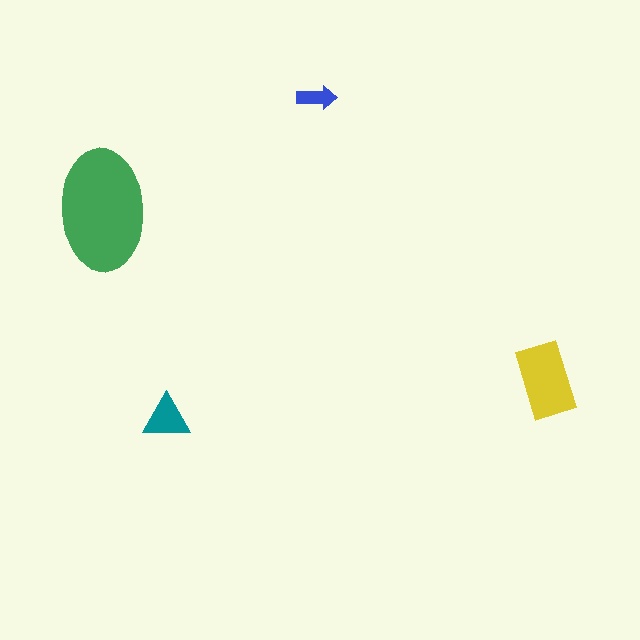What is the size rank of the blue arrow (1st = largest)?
4th.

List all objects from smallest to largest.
The blue arrow, the teal triangle, the yellow rectangle, the green ellipse.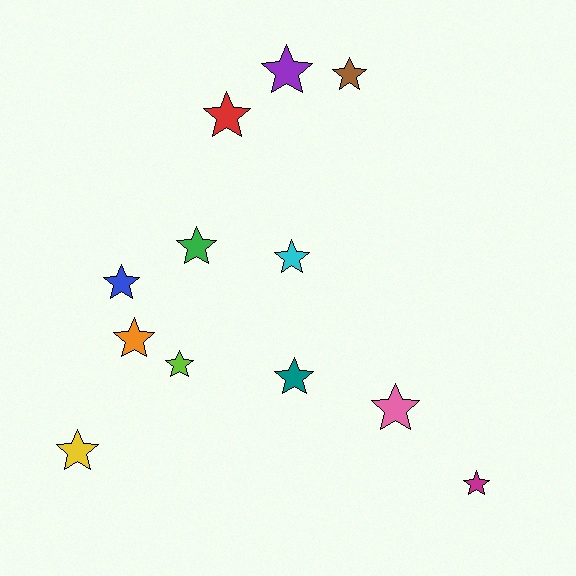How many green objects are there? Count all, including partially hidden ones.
There is 1 green object.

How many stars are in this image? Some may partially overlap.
There are 12 stars.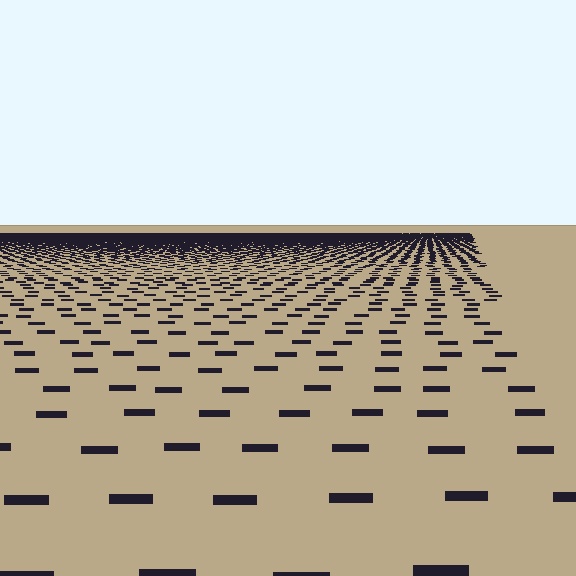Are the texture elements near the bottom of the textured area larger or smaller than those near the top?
Larger. Near the bottom, elements are closer to the viewer and appear at a bigger on-screen size.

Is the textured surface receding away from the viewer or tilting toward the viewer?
The surface is receding away from the viewer. Texture elements get smaller and denser toward the top.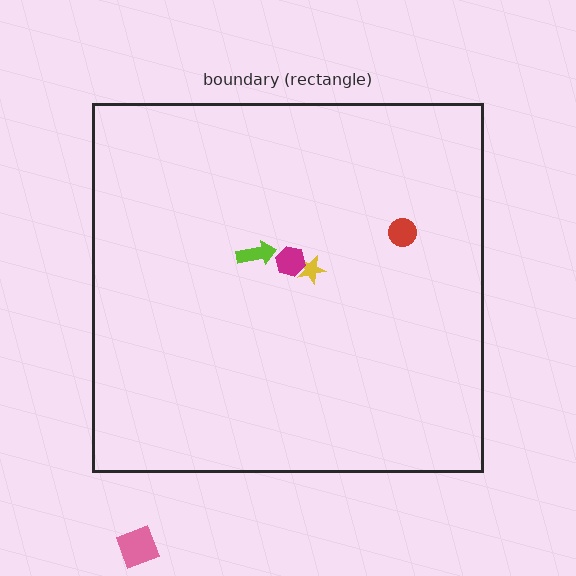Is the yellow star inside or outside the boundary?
Inside.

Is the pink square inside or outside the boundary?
Outside.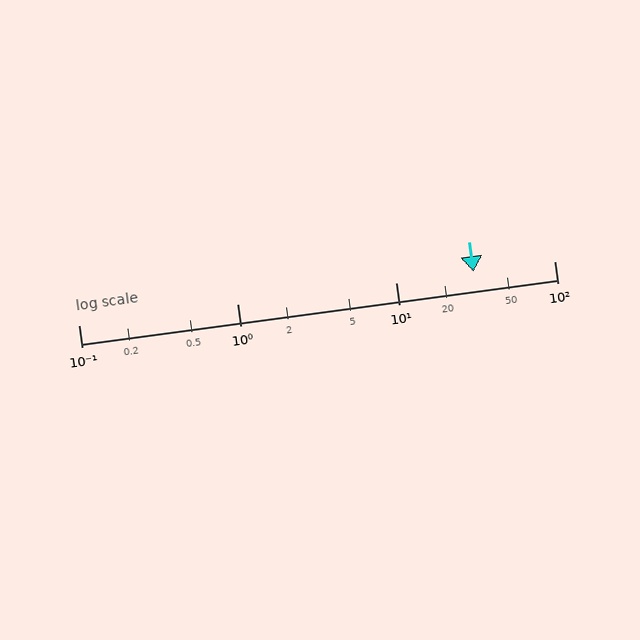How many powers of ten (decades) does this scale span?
The scale spans 3 decades, from 0.1 to 100.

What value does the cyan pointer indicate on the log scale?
The pointer indicates approximately 31.